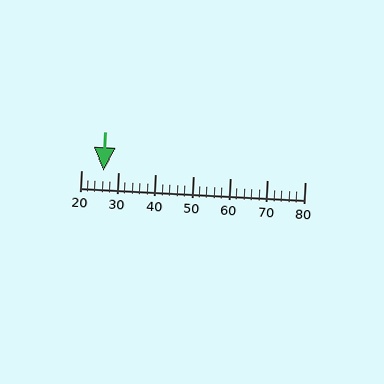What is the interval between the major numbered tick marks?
The major tick marks are spaced 10 units apart.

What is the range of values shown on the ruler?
The ruler shows values from 20 to 80.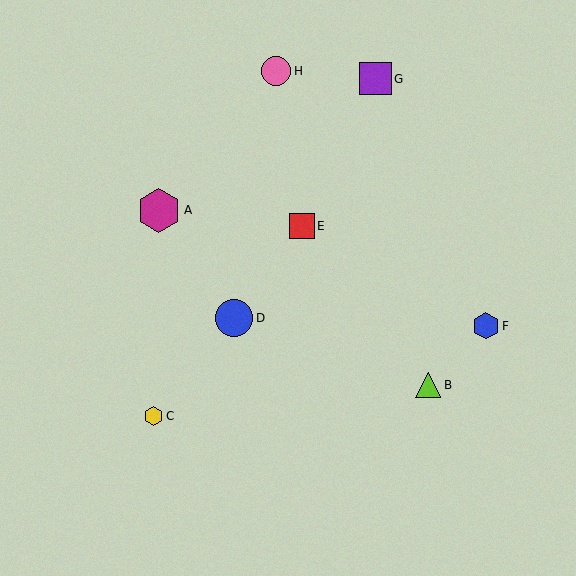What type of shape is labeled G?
Shape G is a purple square.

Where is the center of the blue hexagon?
The center of the blue hexagon is at (486, 326).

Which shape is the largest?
The magenta hexagon (labeled A) is the largest.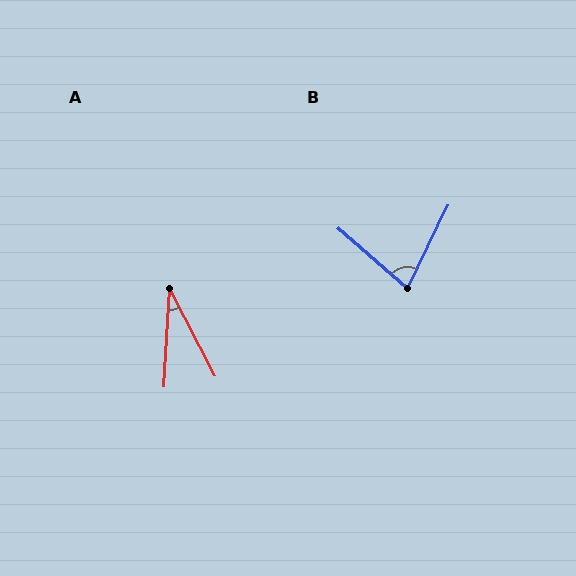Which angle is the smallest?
A, at approximately 31 degrees.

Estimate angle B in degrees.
Approximately 75 degrees.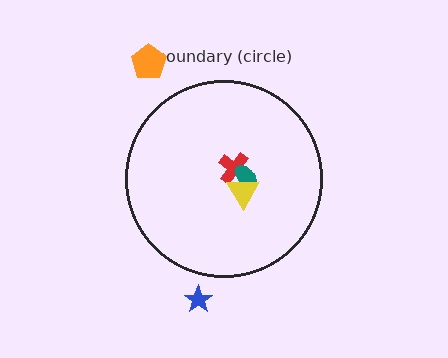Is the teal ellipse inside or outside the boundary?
Inside.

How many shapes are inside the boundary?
3 inside, 2 outside.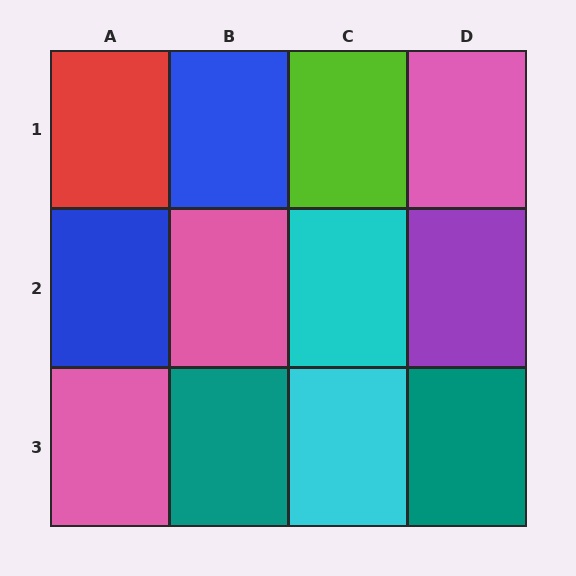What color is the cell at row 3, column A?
Pink.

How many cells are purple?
1 cell is purple.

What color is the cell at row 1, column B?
Blue.